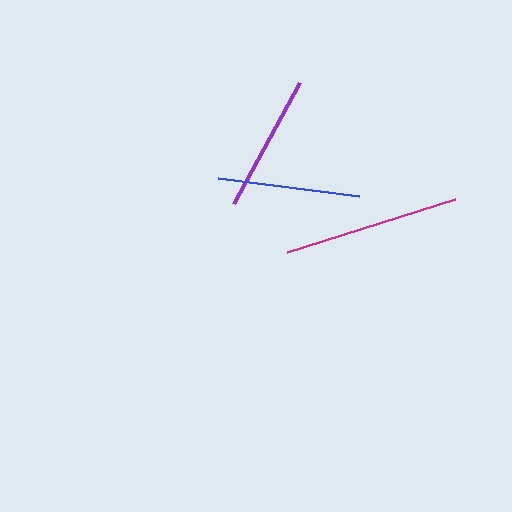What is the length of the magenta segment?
The magenta segment is approximately 177 pixels long.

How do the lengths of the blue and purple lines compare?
The blue and purple lines are approximately the same length.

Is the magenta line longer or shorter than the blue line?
The magenta line is longer than the blue line.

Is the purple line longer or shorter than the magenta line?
The magenta line is longer than the purple line.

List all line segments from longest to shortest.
From longest to shortest: magenta, blue, purple.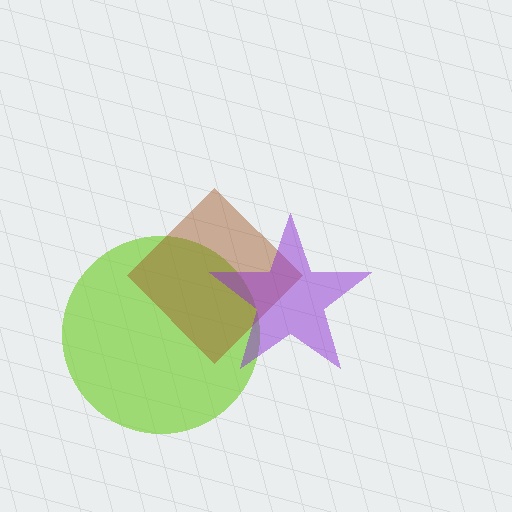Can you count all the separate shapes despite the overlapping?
Yes, there are 3 separate shapes.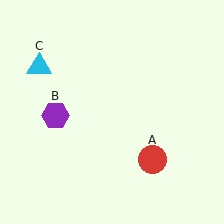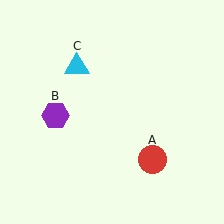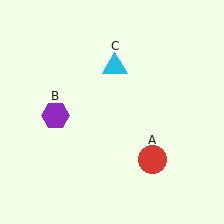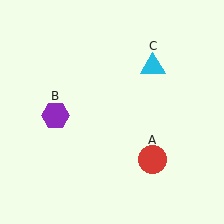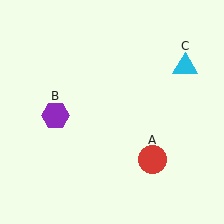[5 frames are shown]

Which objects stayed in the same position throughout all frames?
Red circle (object A) and purple hexagon (object B) remained stationary.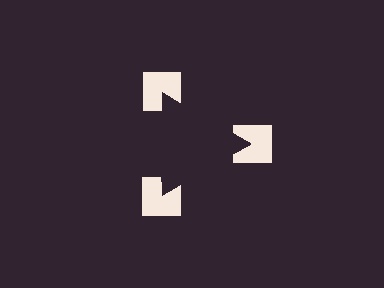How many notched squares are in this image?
There are 3 — one at each vertex of the illusory triangle.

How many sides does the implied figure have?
3 sides.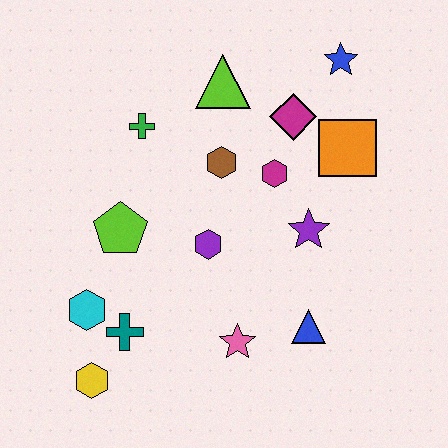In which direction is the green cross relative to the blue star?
The green cross is to the left of the blue star.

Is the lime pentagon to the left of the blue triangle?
Yes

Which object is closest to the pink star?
The blue triangle is closest to the pink star.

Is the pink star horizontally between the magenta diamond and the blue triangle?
No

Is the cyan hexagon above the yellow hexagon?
Yes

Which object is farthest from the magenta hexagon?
The yellow hexagon is farthest from the magenta hexagon.